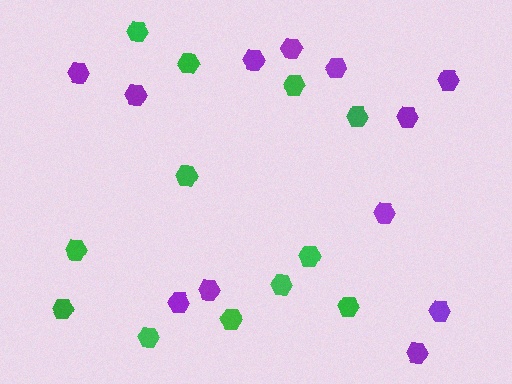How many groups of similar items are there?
There are 2 groups: one group of purple hexagons (12) and one group of green hexagons (12).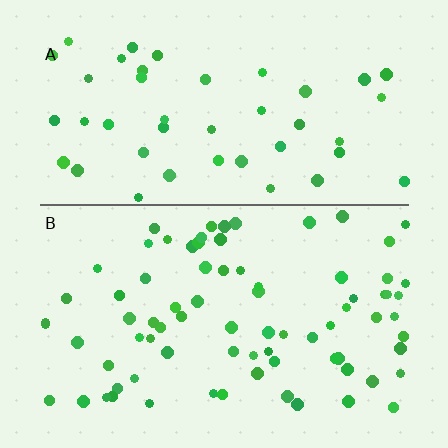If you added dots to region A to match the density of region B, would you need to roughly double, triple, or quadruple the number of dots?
Approximately double.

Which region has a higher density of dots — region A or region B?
B (the bottom).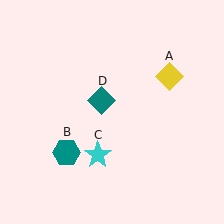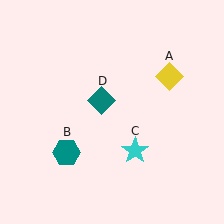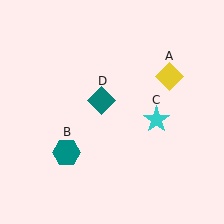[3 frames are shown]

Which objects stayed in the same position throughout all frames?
Yellow diamond (object A) and teal hexagon (object B) and teal diamond (object D) remained stationary.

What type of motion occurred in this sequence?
The cyan star (object C) rotated counterclockwise around the center of the scene.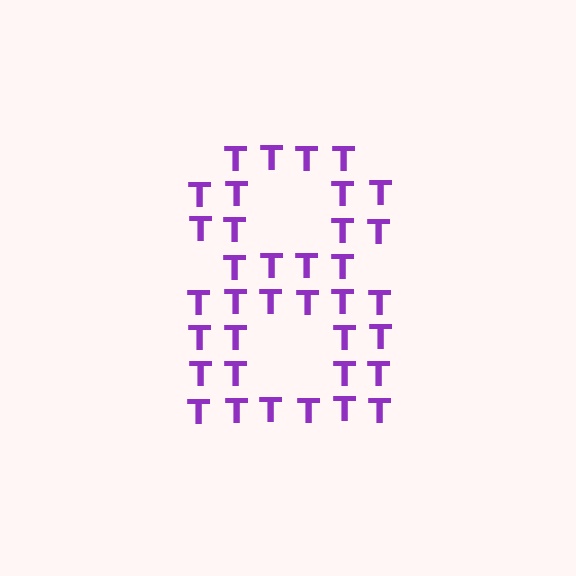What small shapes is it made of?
It is made of small letter T's.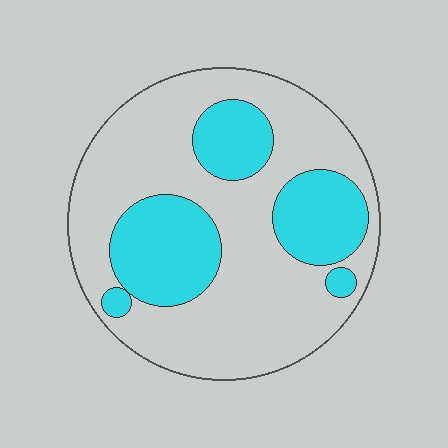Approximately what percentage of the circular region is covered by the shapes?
Approximately 30%.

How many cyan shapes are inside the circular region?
5.